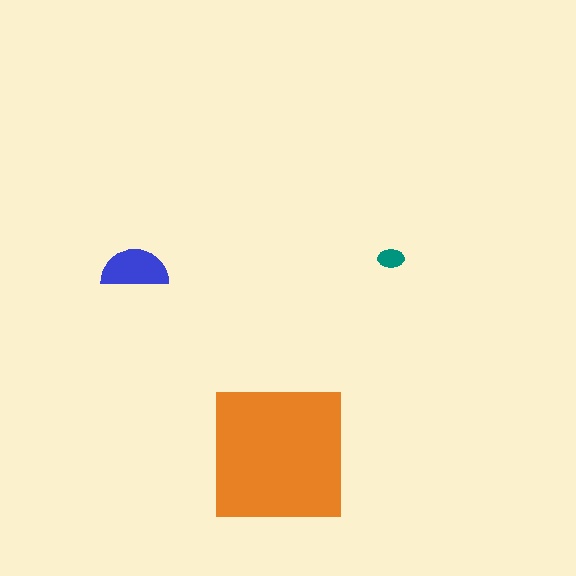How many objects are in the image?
There are 3 objects in the image.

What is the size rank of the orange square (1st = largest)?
1st.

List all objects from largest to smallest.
The orange square, the blue semicircle, the teal ellipse.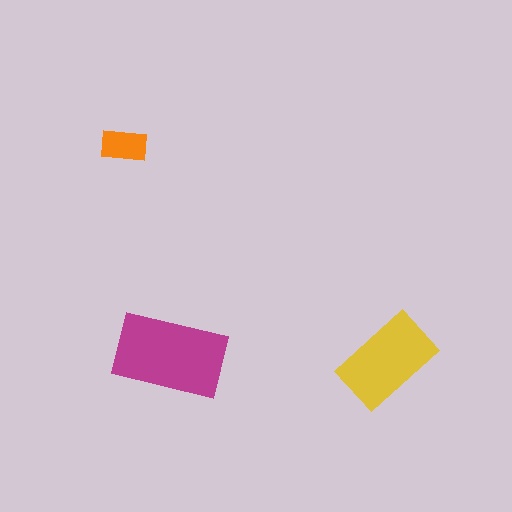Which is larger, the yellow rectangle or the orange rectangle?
The yellow one.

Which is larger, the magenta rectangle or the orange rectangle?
The magenta one.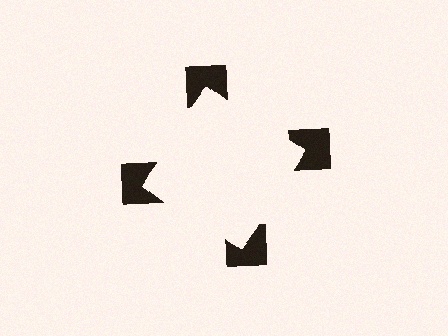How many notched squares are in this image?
There are 4 — one at each vertex of the illusory square.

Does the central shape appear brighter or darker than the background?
It typically appears slightly brighter than the background, even though no actual brightness change is drawn.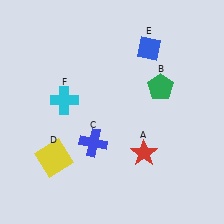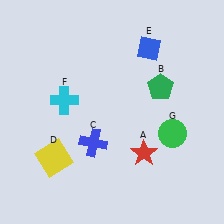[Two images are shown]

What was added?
A green circle (G) was added in Image 2.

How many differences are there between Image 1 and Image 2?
There is 1 difference between the two images.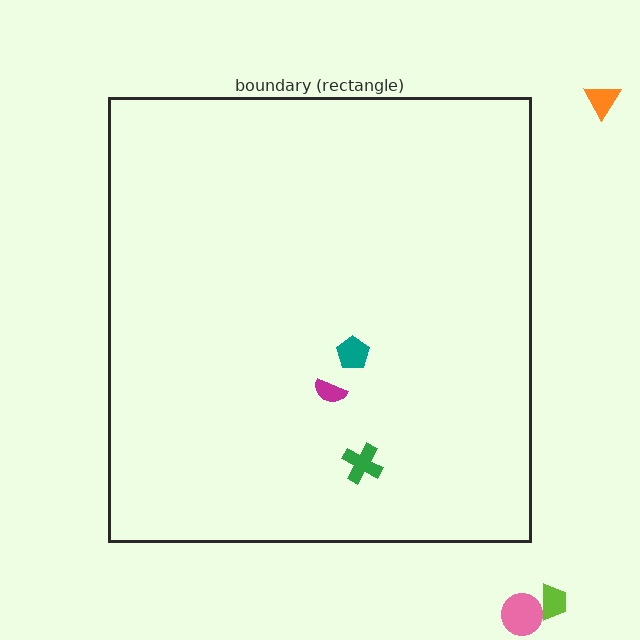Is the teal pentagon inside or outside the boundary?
Inside.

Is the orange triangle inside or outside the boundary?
Outside.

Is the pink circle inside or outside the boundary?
Outside.